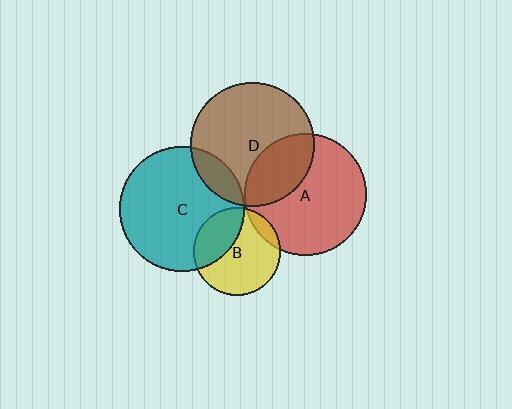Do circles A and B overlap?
Yes.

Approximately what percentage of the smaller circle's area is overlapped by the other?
Approximately 10%.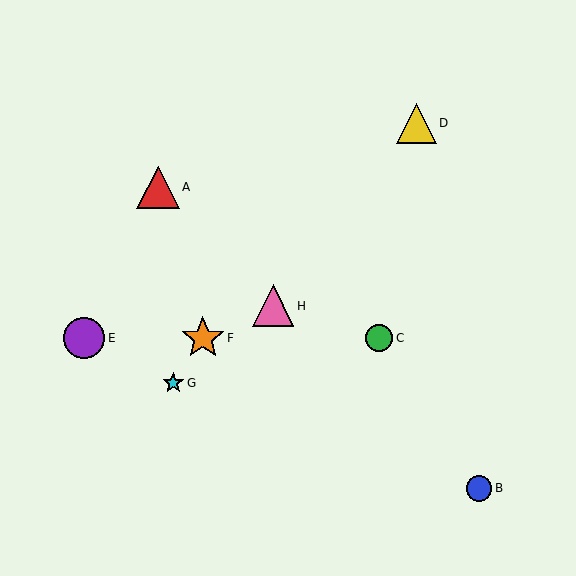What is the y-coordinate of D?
Object D is at y≈123.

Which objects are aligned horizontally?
Objects C, E, F are aligned horizontally.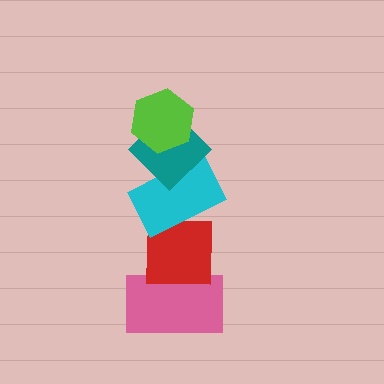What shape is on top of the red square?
The cyan rectangle is on top of the red square.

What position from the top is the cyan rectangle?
The cyan rectangle is 3rd from the top.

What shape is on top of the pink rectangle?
The red square is on top of the pink rectangle.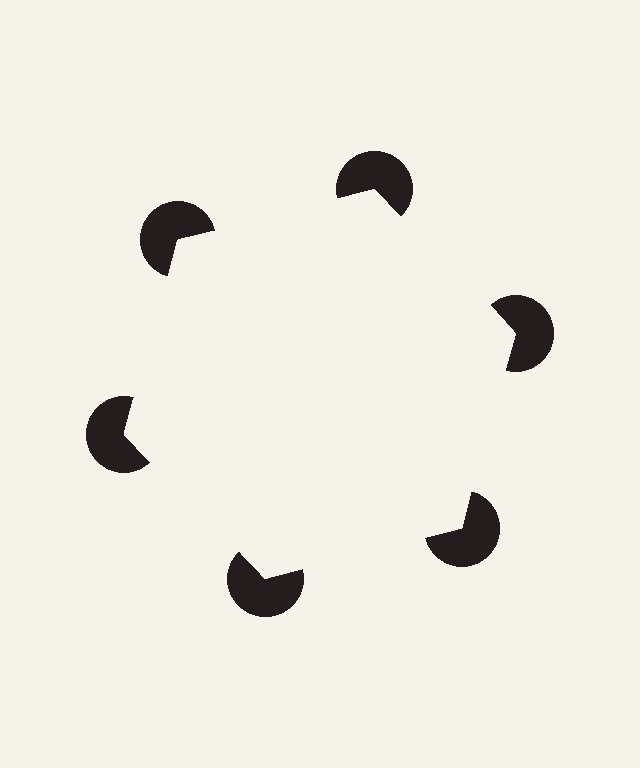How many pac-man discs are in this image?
There are 6 — one at each vertex of the illusory hexagon.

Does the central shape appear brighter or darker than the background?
It typically appears slightly brighter than the background, even though no actual brightness change is drawn.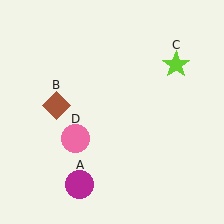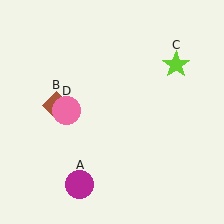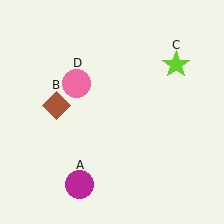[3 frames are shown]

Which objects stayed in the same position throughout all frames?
Magenta circle (object A) and brown diamond (object B) and lime star (object C) remained stationary.